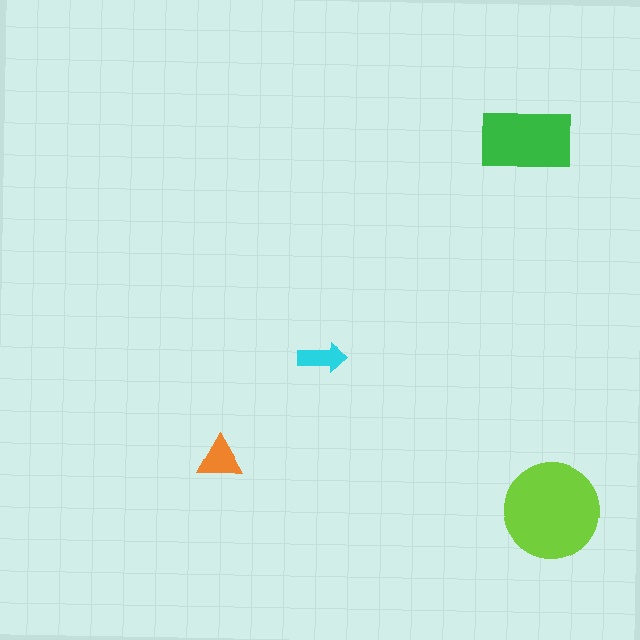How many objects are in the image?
There are 4 objects in the image.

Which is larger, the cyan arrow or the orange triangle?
The orange triangle.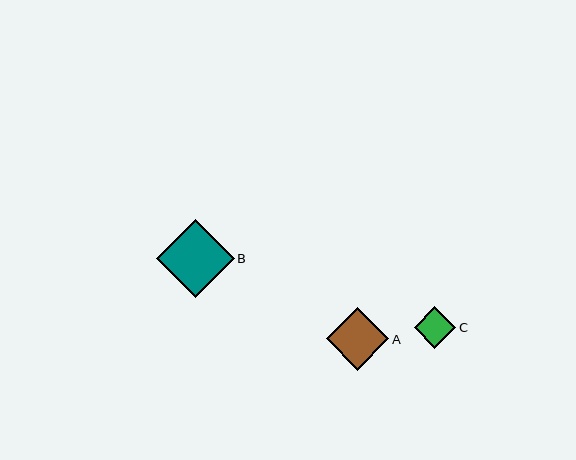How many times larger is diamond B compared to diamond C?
Diamond B is approximately 1.9 times the size of diamond C.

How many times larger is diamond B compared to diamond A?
Diamond B is approximately 1.2 times the size of diamond A.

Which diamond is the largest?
Diamond B is the largest with a size of approximately 78 pixels.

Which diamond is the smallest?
Diamond C is the smallest with a size of approximately 41 pixels.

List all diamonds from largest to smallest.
From largest to smallest: B, A, C.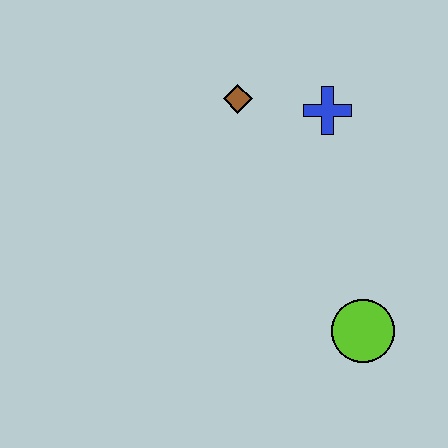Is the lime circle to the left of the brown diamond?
No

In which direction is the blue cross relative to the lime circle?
The blue cross is above the lime circle.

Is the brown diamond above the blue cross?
Yes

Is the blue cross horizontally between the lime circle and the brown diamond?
Yes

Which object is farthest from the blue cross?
The lime circle is farthest from the blue cross.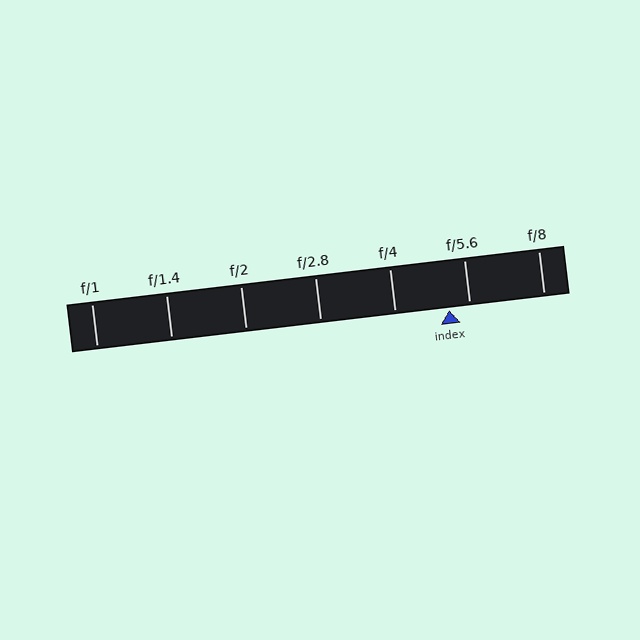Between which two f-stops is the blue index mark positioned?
The index mark is between f/4 and f/5.6.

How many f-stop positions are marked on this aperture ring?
There are 7 f-stop positions marked.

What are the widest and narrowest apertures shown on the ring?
The widest aperture shown is f/1 and the narrowest is f/8.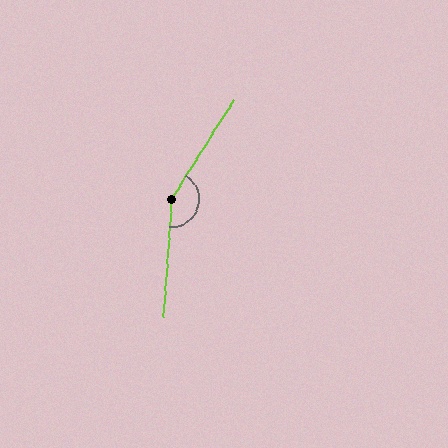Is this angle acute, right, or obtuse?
It is obtuse.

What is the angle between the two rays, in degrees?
Approximately 152 degrees.